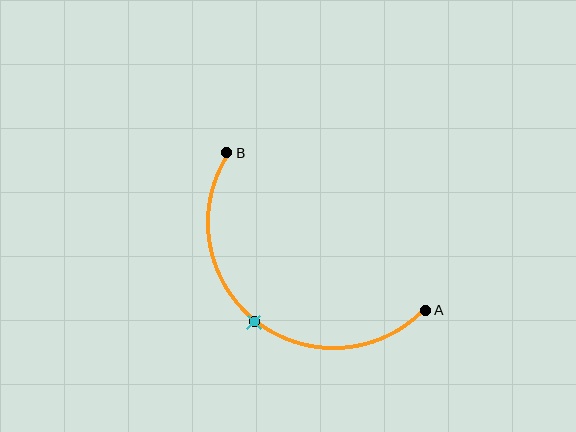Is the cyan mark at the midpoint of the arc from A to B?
Yes. The cyan mark lies on the arc at equal arc-length from both A and B — it is the arc midpoint.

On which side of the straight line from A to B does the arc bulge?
The arc bulges below and to the left of the straight line connecting A and B.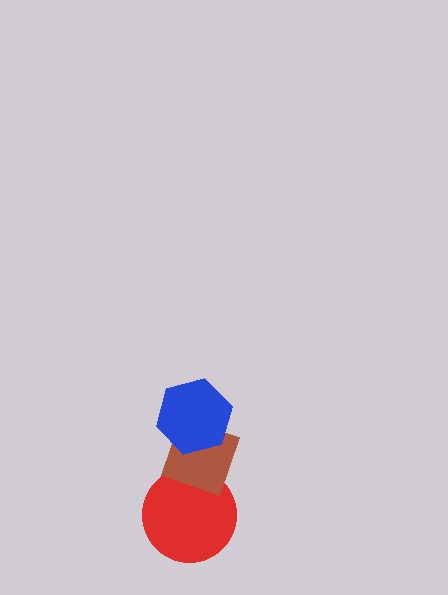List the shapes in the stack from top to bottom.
From top to bottom: the blue hexagon, the brown diamond, the red circle.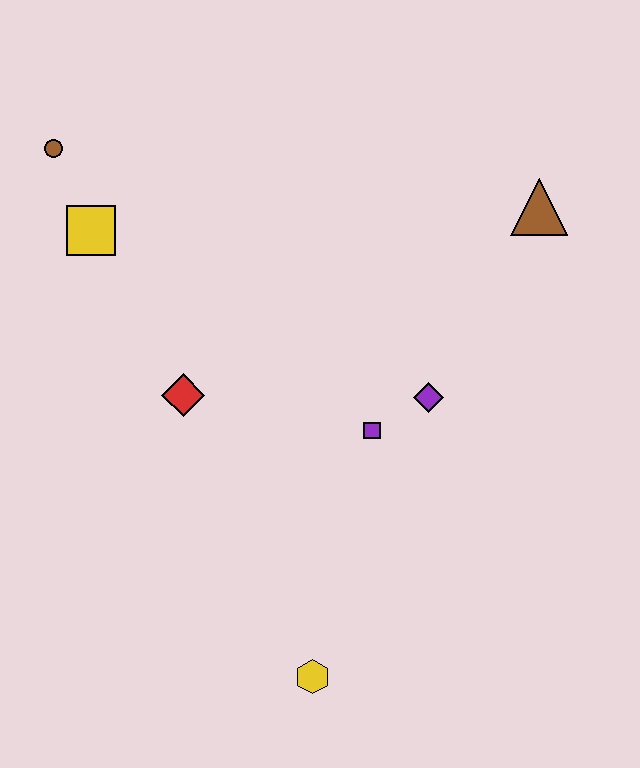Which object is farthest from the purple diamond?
The brown circle is farthest from the purple diamond.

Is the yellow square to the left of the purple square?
Yes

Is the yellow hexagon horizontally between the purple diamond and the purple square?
No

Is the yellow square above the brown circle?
No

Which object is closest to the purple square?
The purple diamond is closest to the purple square.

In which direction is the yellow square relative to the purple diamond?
The yellow square is to the left of the purple diamond.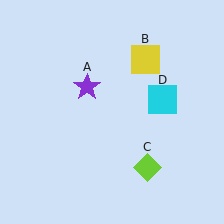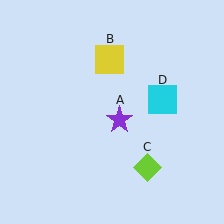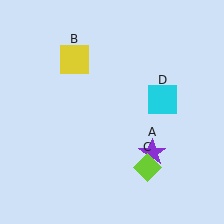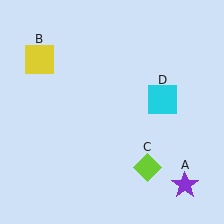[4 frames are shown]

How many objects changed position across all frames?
2 objects changed position: purple star (object A), yellow square (object B).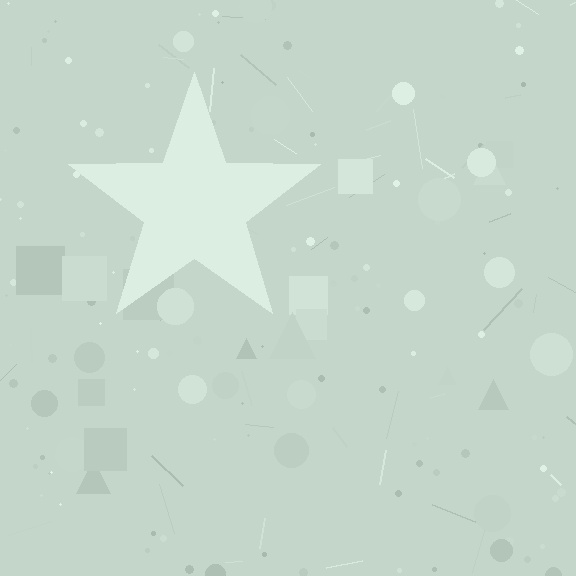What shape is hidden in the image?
A star is hidden in the image.